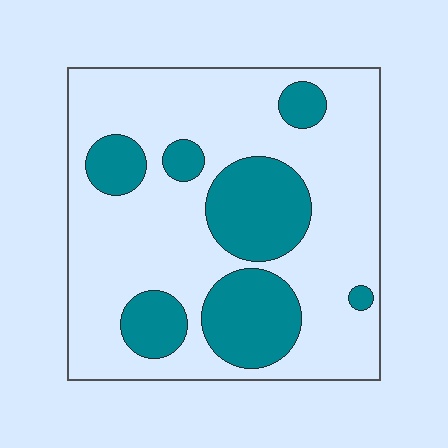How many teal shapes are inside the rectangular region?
7.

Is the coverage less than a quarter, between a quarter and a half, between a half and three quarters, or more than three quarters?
Between a quarter and a half.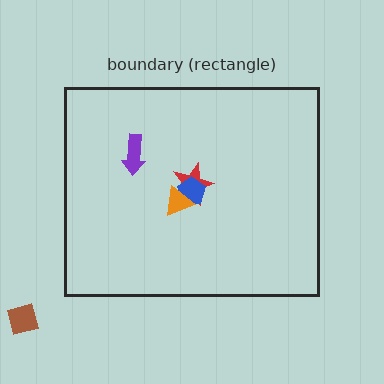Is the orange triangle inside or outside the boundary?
Inside.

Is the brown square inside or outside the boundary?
Outside.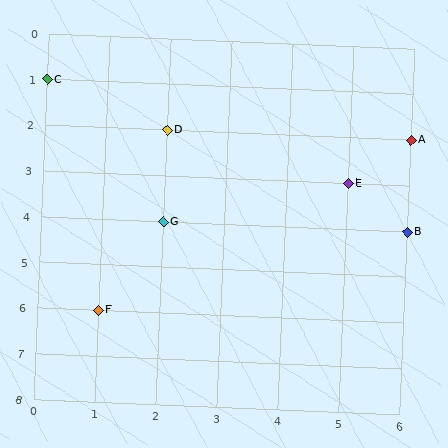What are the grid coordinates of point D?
Point D is at grid coordinates (2, 2).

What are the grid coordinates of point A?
Point A is at grid coordinates (6, 2).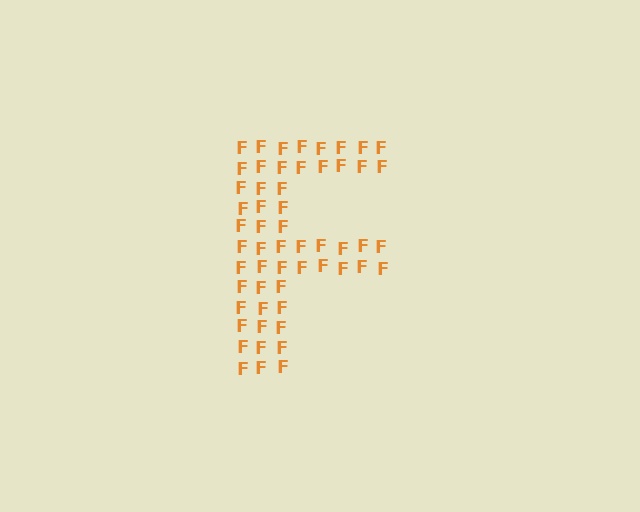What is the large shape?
The large shape is the letter F.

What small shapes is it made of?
It is made of small letter F's.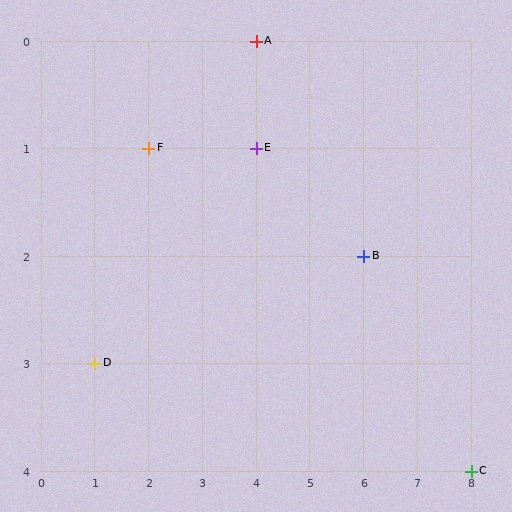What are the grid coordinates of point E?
Point E is at grid coordinates (4, 1).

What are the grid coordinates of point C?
Point C is at grid coordinates (8, 4).